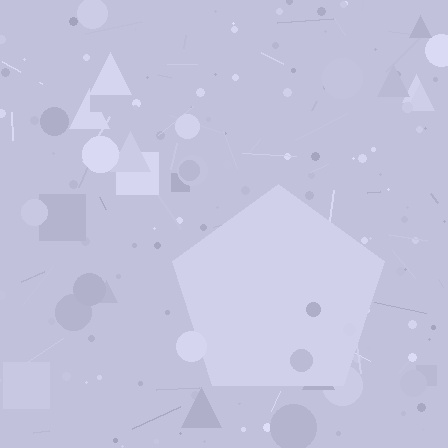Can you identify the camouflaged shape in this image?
The camouflaged shape is a pentagon.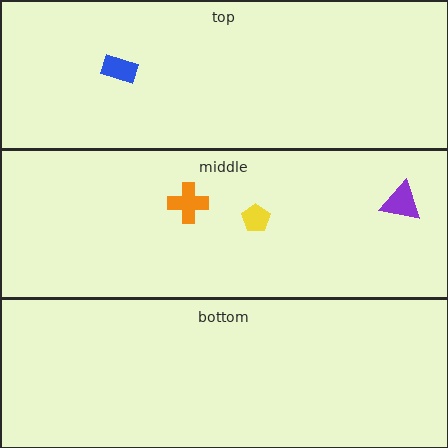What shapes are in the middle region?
The orange cross, the yellow pentagon, the purple triangle.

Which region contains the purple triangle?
The middle region.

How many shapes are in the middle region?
3.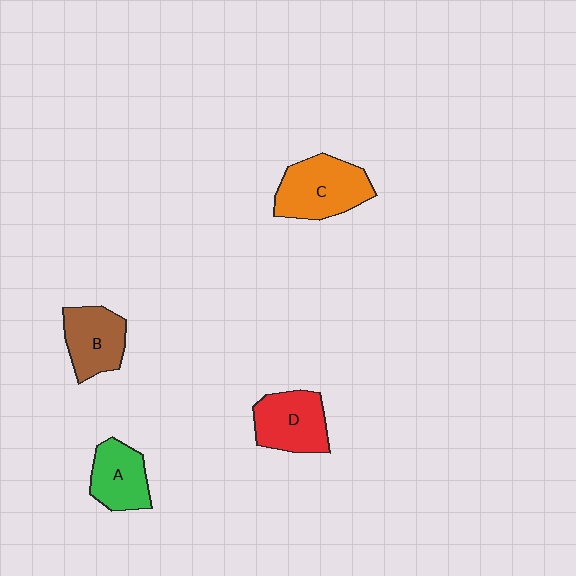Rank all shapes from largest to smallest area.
From largest to smallest: C (orange), D (red), B (brown), A (green).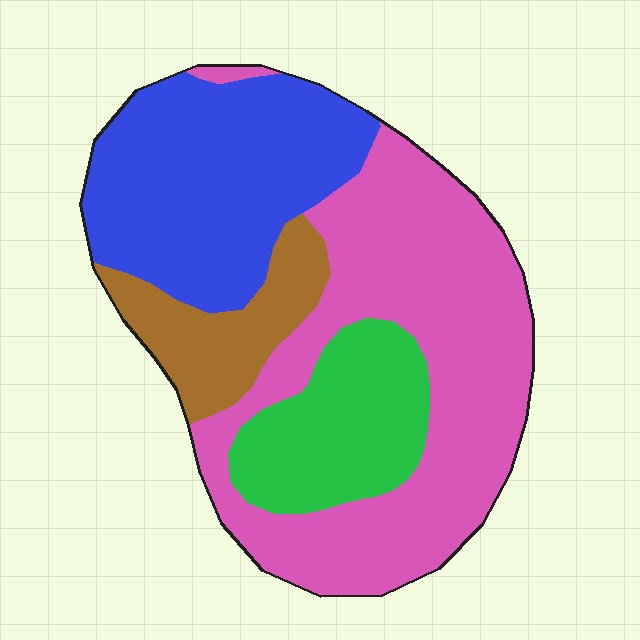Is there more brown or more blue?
Blue.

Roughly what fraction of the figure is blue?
Blue takes up between a quarter and a half of the figure.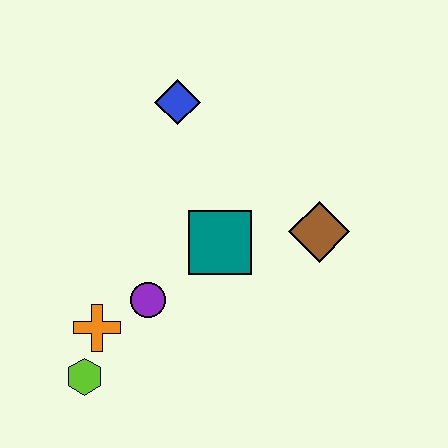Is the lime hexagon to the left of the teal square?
Yes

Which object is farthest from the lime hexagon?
The blue diamond is farthest from the lime hexagon.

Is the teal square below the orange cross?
No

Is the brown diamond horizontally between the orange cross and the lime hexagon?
No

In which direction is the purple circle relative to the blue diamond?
The purple circle is below the blue diamond.